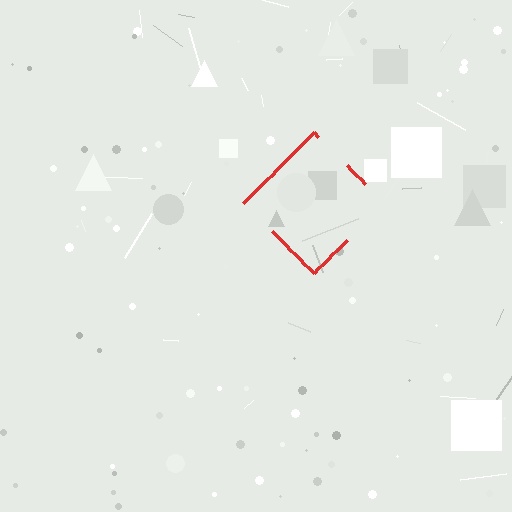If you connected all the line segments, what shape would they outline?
They would outline a diamond.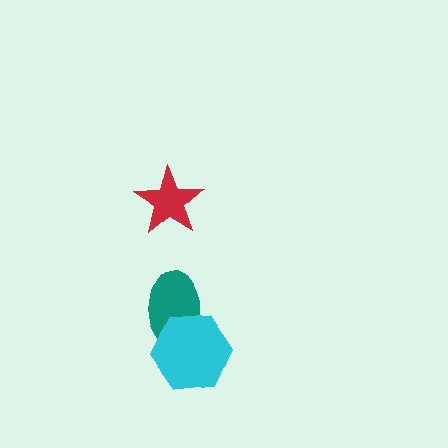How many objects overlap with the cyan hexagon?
1 object overlaps with the cyan hexagon.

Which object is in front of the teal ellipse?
The cyan hexagon is in front of the teal ellipse.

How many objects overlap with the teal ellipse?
1 object overlaps with the teal ellipse.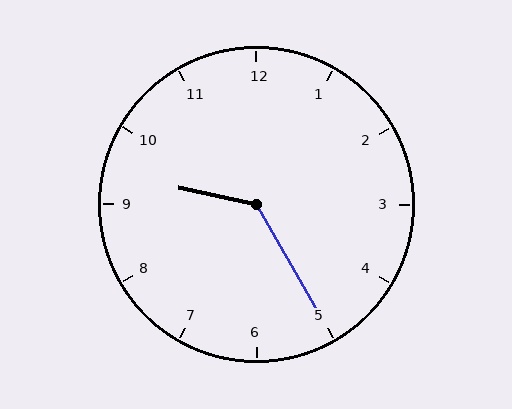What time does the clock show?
9:25.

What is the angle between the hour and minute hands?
Approximately 132 degrees.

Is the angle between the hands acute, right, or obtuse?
It is obtuse.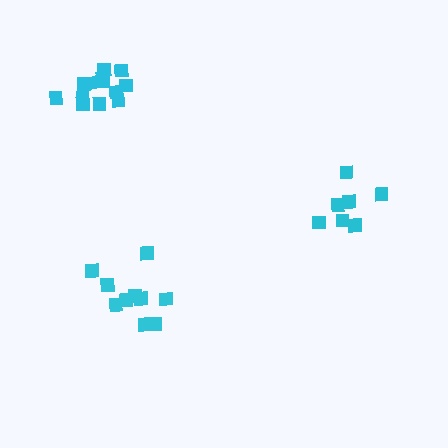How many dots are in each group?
Group 1: 10 dots, Group 2: 13 dots, Group 3: 7 dots (30 total).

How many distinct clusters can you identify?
There are 3 distinct clusters.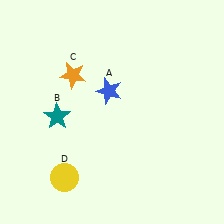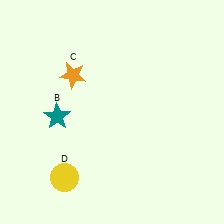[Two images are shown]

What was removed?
The blue star (A) was removed in Image 2.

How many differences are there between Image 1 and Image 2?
There is 1 difference between the two images.